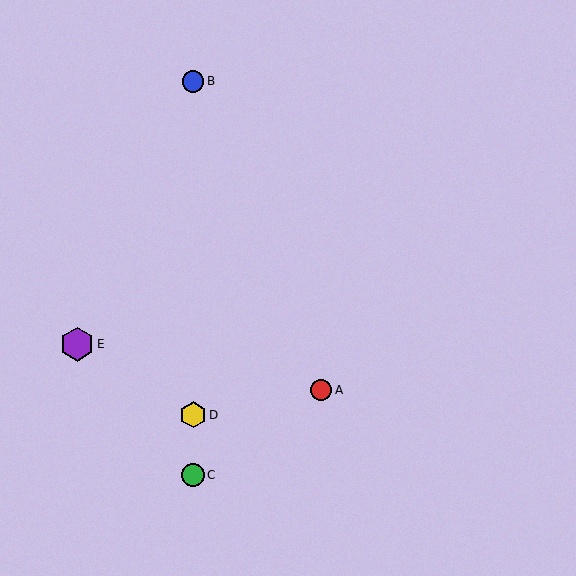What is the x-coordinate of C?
Object C is at x≈193.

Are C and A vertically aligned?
No, C is at x≈193 and A is at x≈321.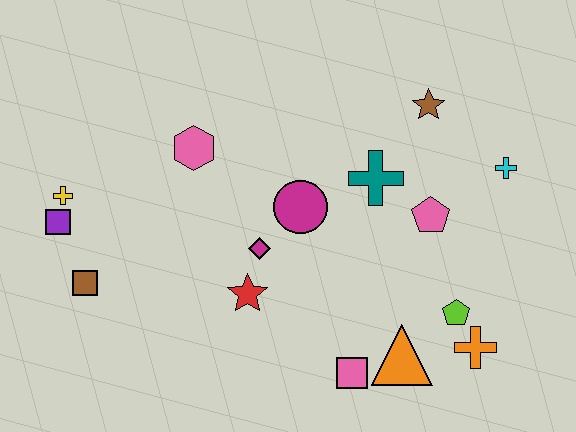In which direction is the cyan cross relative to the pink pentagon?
The cyan cross is to the right of the pink pentagon.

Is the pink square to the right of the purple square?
Yes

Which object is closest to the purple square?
The yellow cross is closest to the purple square.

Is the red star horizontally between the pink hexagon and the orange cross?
Yes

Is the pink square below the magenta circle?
Yes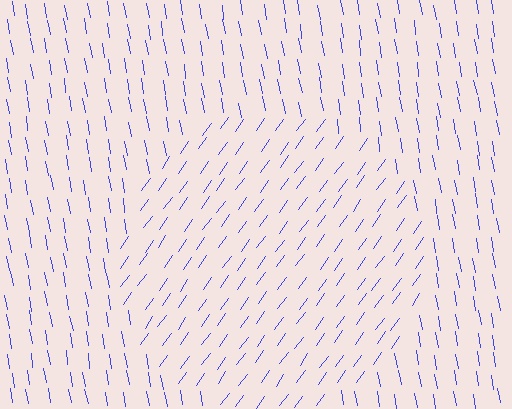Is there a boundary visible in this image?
Yes, there is a texture boundary formed by a change in line orientation.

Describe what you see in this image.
The image is filled with small blue line segments. A circle region in the image has lines oriented differently from the surrounding lines, creating a visible texture boundary.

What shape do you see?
I see a circle.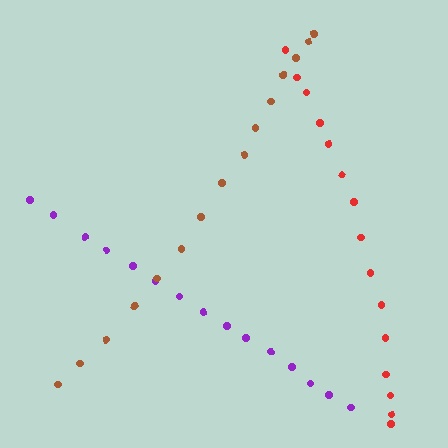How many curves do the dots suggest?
There are 3 distinct paths.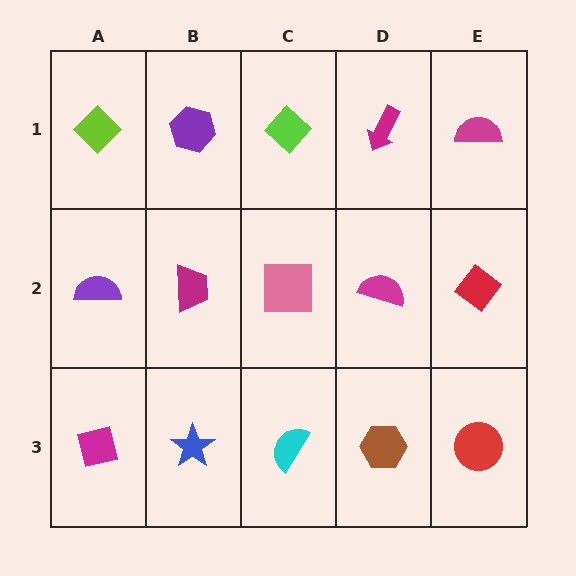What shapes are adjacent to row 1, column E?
A red diamond (row 2, column E), a magenta arrow (row 1, column D).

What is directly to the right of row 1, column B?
A lime diamond.